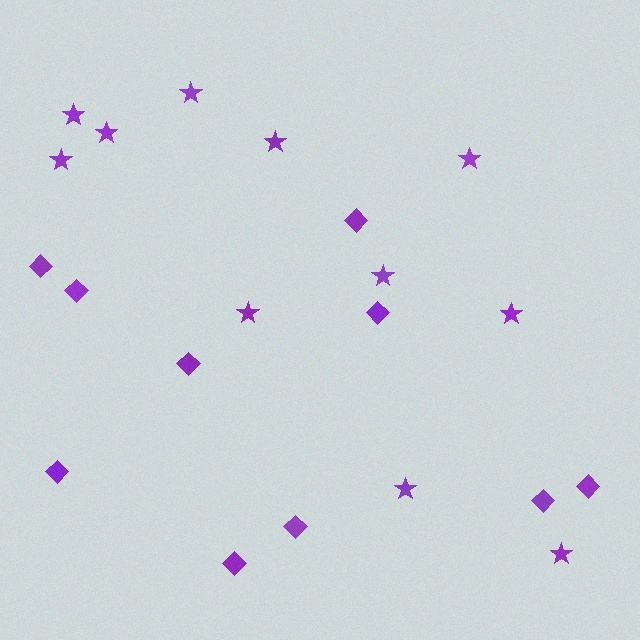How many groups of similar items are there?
There are 2 groups: one group of stars (11) and one group of diamonds (10).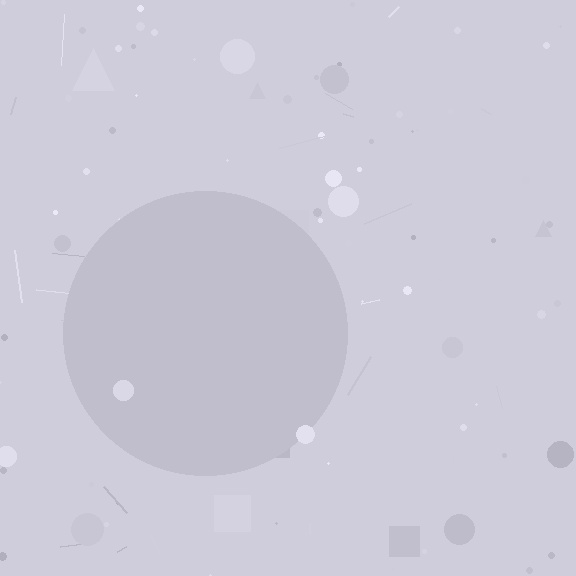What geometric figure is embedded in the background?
A circle is embedded in the background.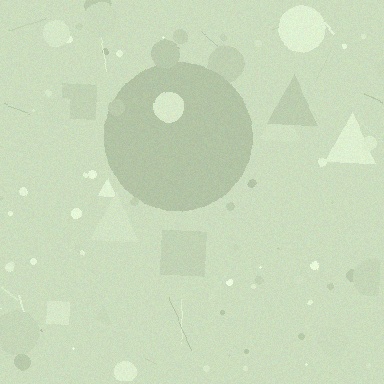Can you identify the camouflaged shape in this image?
The camouflaged shape is a circle.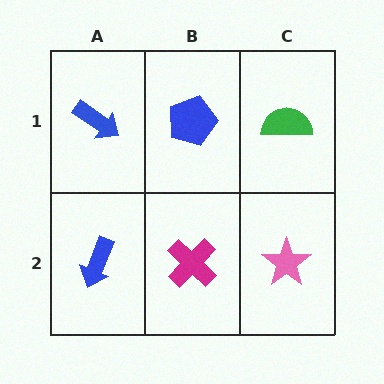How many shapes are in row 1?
3 shapes.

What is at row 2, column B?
A magenta cross.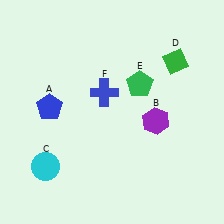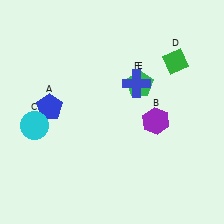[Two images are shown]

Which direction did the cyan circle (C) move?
The cyan circle (C) moved up.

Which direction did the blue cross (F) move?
The blue cross (F) moved right.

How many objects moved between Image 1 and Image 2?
2 objects moved between the two images.